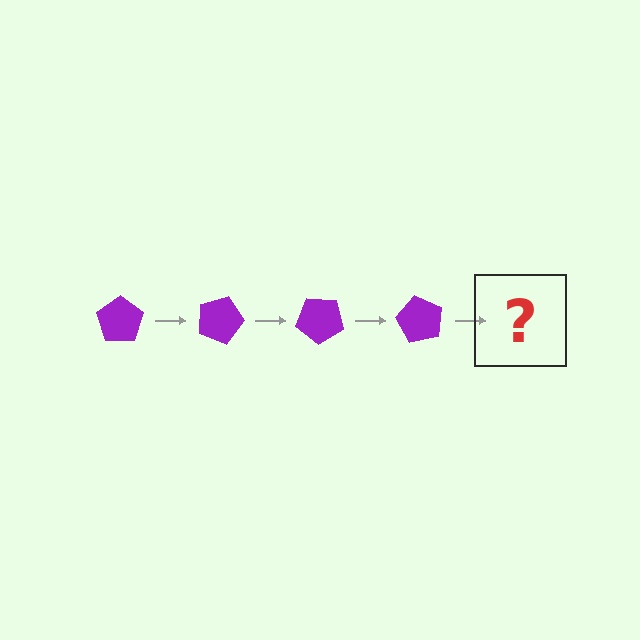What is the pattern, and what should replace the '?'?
The pattern is that the pentagon rotates 20 degrees each step. The '?' should be a purple pentagon rotated 80 degrees.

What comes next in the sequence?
The next element should be a purple pentagon rotated 80 degrees.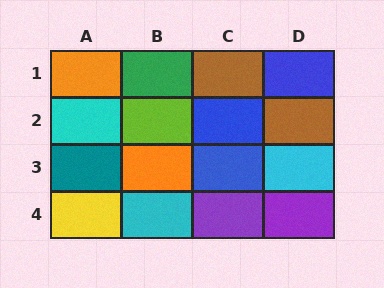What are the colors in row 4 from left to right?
Yellow, cyan, purple, purple.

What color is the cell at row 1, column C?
Brown.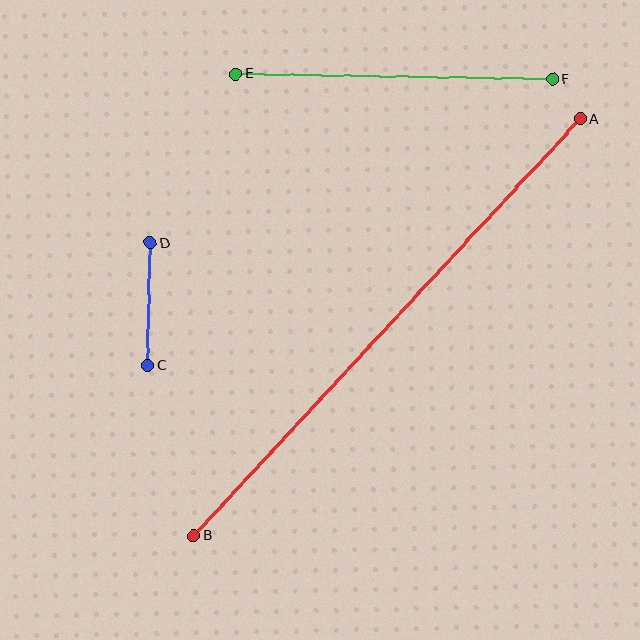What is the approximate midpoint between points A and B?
The midpoint is at approximately (387, 327) pixels.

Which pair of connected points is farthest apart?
Points A and B are farthest apart.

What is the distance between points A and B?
The distance is approximately 569 pixels.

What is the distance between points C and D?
The distance is approximately 122 pixels.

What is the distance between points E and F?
The distance is approximately 316 pixels.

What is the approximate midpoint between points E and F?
The midpoint is at approximately (394, 77) pixels.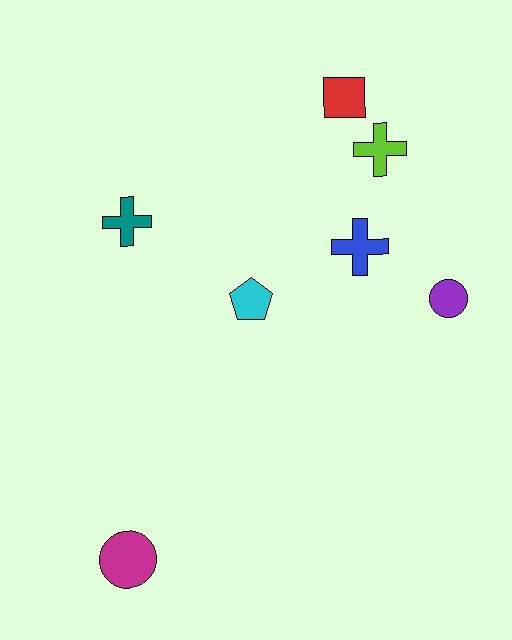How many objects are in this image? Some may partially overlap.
There are 7 objects.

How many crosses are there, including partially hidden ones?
There are 3 crosses.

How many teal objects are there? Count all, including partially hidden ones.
There is 1 teal object.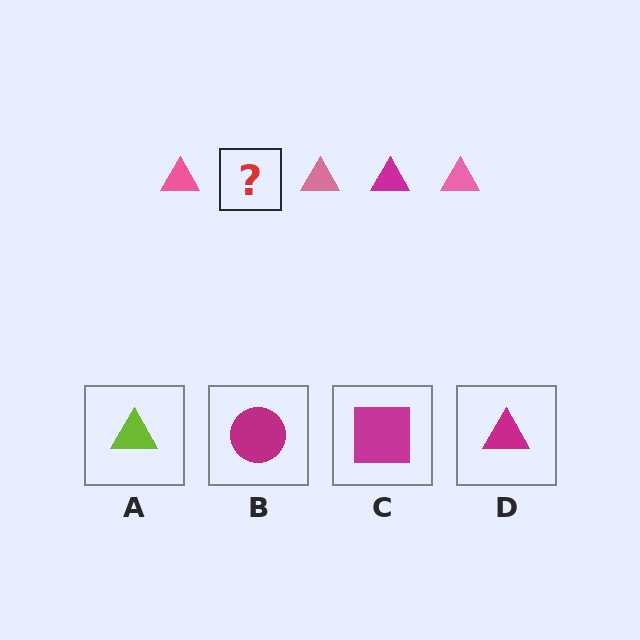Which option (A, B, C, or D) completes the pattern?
D.